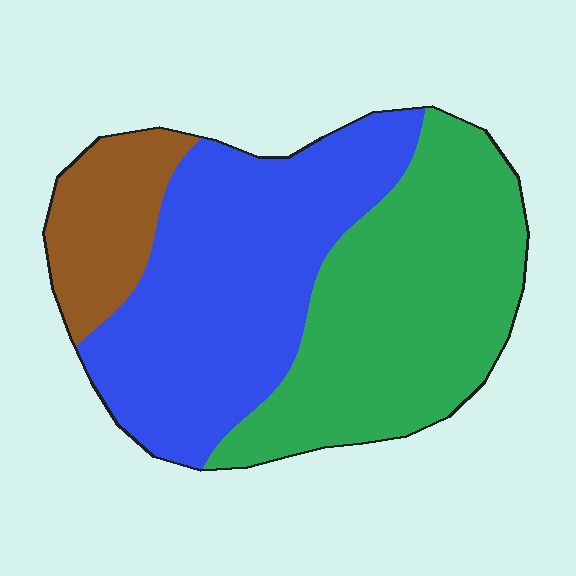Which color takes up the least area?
Brown, at roughly 15%.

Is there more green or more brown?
Green.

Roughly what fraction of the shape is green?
Green takes up about two fifths (2/5) of the shape.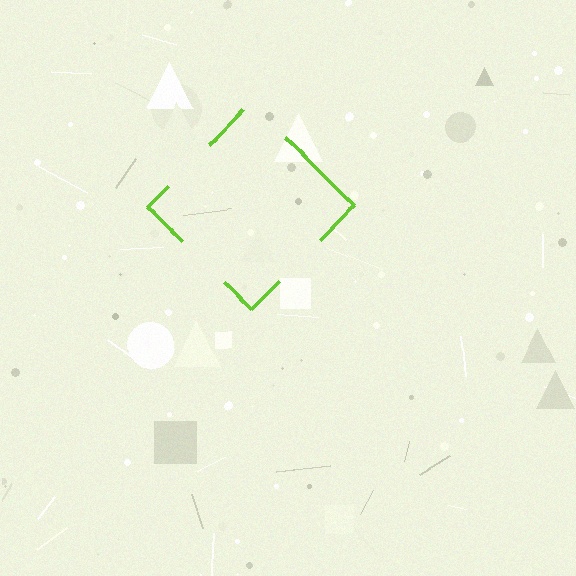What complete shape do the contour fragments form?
The contour fragments form a diamond.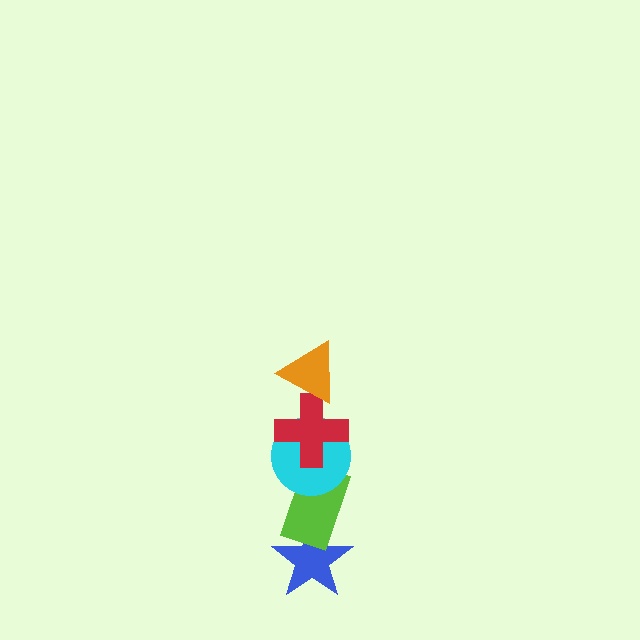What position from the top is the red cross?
The red cross is 2nd from the top.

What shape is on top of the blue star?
The lime rectangle is on top of the blue star.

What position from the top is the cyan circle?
The cyan circle is 3rd from the top.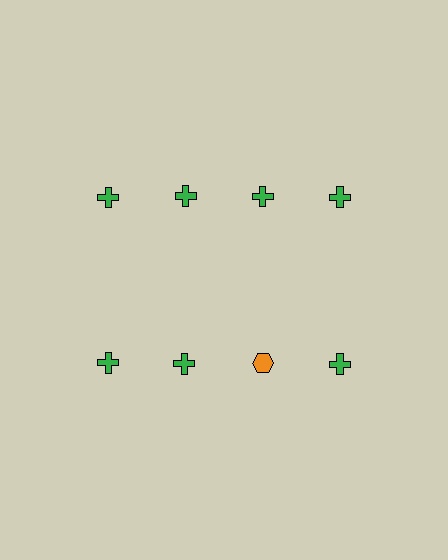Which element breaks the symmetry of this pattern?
The orange hexagon in the second row, center column breaks the symmetry. All other shapes are green crosses.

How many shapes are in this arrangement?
There are 8 shapes arranged in a grid pattern.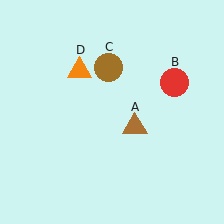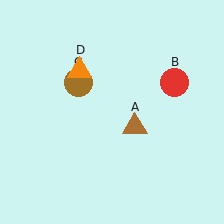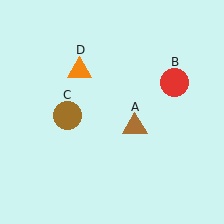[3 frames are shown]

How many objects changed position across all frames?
1 object changed position: brown circle (object C).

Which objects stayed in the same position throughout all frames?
Brown triangle (object A) and red circle (object B) and orange triangle (object D) remained stationary.